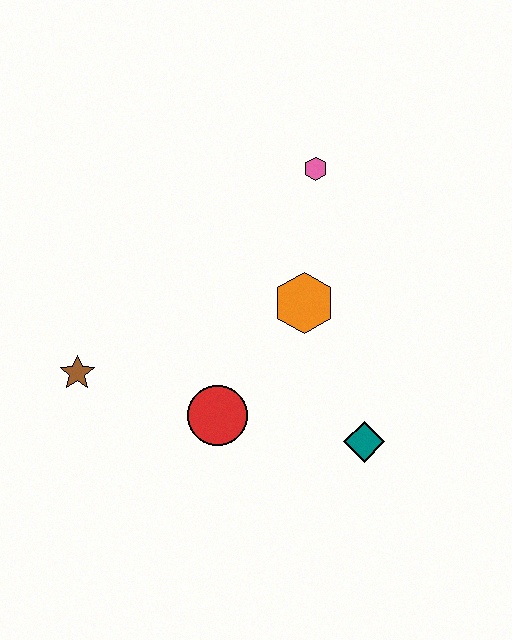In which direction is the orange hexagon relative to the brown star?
The orange hexagon is to the right of the brown star.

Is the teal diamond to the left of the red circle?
No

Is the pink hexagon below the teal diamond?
No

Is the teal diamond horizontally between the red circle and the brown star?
No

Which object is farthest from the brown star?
The pink hexagon is farthest from the brown star.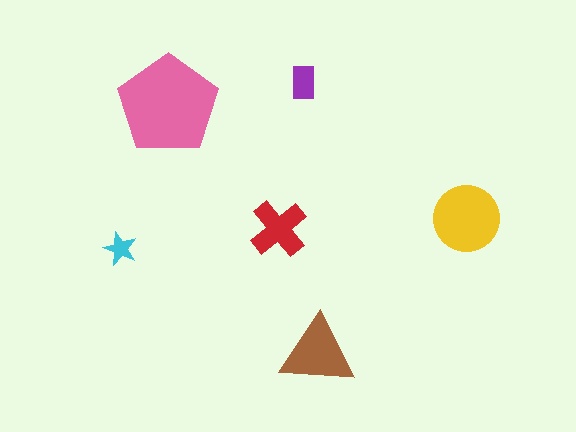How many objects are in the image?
There are 6 objects in the image.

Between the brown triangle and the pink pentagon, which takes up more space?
The pink pentagon.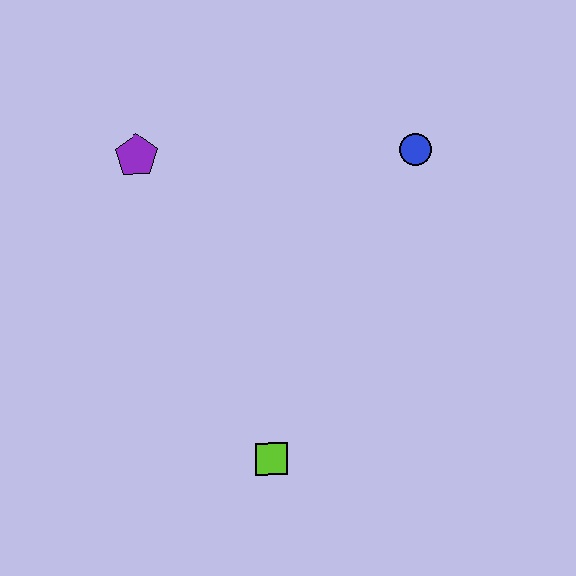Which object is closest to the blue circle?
The purple pentagon is closest to the blue circle.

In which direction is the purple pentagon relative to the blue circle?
The purple pentagon is to the left of the blue circle.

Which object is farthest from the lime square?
The blue circle is farthest from the lime square.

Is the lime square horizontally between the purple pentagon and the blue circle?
Yes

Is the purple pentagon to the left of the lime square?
Yes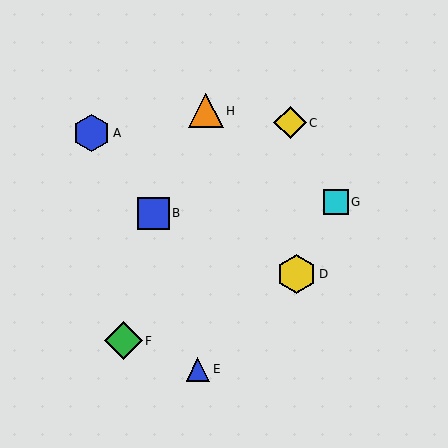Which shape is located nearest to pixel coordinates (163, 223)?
The blue square (labeled B) at (153, 213) is nearest to that location.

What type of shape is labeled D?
Shape D is a yellow hexagon.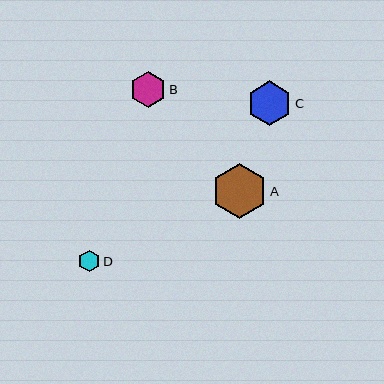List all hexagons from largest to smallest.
From largest to smallest: A, C, B, D.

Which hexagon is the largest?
Hexagon A is the largest with a size of approximately 55 pixels.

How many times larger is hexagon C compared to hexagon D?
Hexagon C is approximately 2.1 times the size of hexagon D.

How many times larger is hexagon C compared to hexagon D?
Hexagon C is approximately 2.1 times the size of hexagon D.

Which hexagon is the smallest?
Hexagon D is the smallest with a size of approximately 21 pixels.